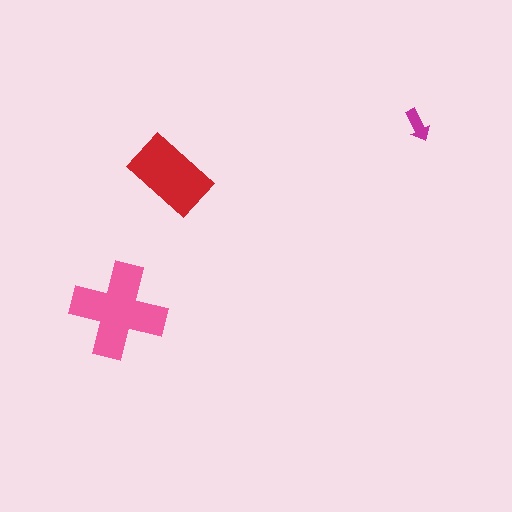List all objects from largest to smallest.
The pink cross, the red rectangle, the magenta arrow.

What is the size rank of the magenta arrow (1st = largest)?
3rd.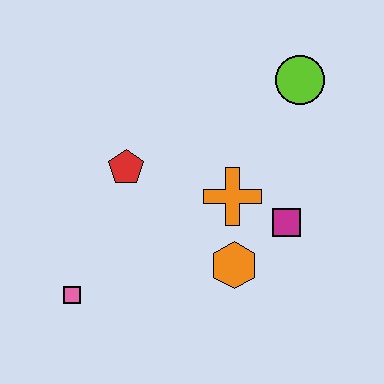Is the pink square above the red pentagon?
No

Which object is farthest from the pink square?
The lime circle is farthest from the pink square.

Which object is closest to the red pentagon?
The orange cross is closest to the red pentagon.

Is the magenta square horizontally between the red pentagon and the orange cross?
No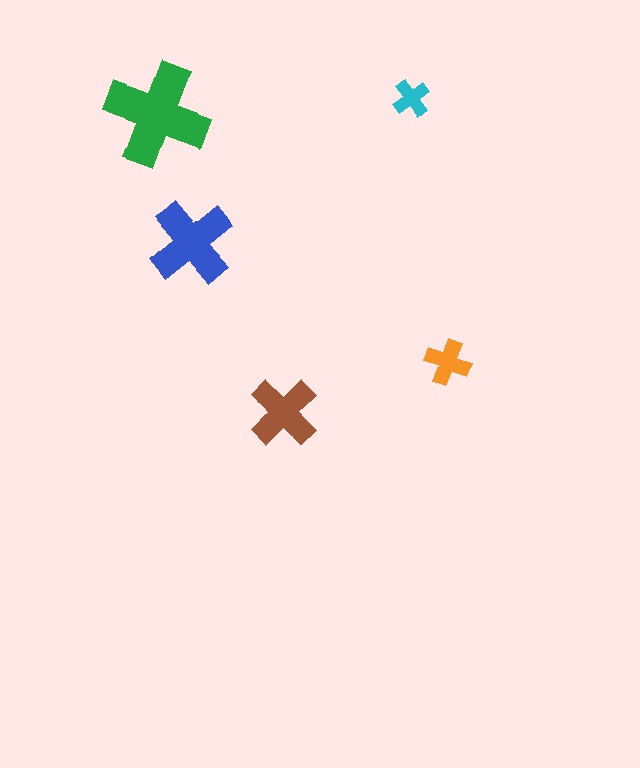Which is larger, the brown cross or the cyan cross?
The brown one.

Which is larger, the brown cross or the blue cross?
The blue one.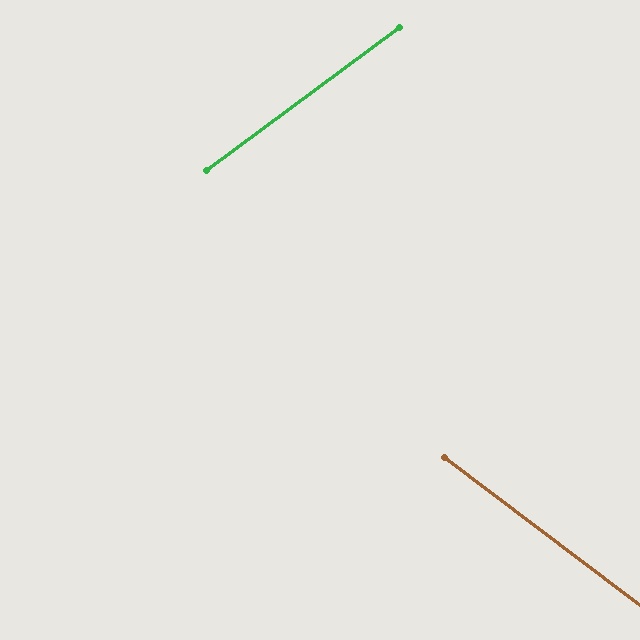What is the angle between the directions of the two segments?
Approximately 74 degrees.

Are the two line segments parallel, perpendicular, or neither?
Neither parallel nor perpendicular — they differ by about 74°.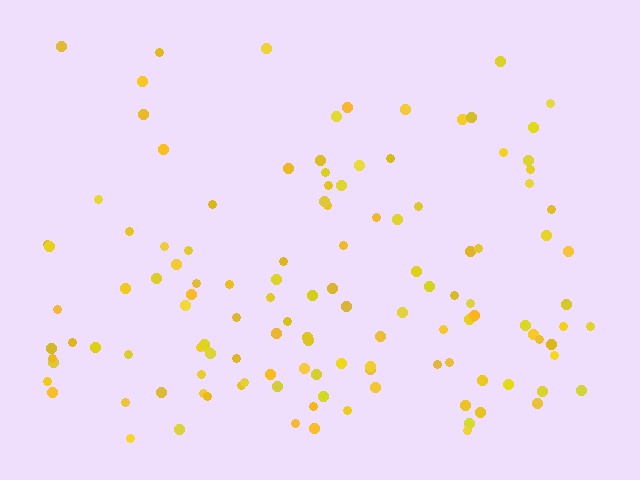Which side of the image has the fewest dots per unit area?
The top.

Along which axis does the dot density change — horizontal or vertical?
Vertical.